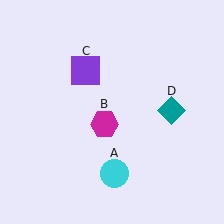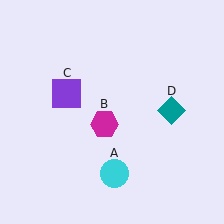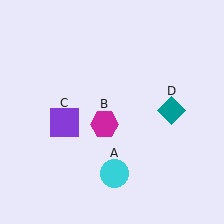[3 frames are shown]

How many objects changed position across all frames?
1 object changed position: purple square (object C).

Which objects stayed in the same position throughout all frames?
Cyan circle (object A) and magenta hexagon (object B) and teal diamond (object D) remained stationary.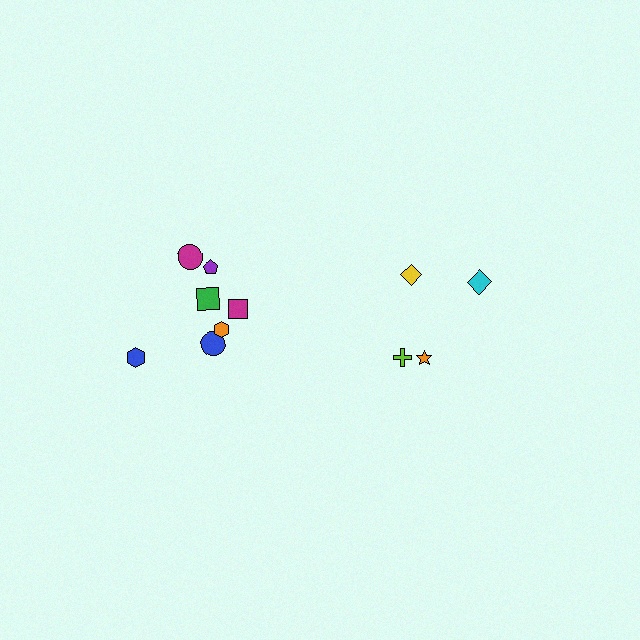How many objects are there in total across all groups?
There are 11 objects.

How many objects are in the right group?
There are 4 objects.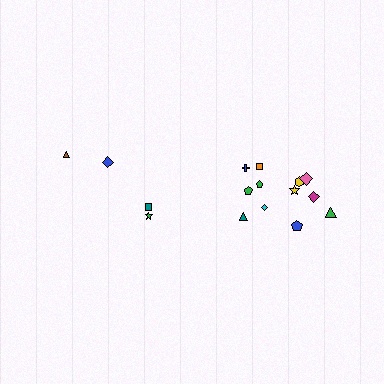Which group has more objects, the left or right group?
The right group.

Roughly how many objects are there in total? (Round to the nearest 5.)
Roughly 15 objects in total.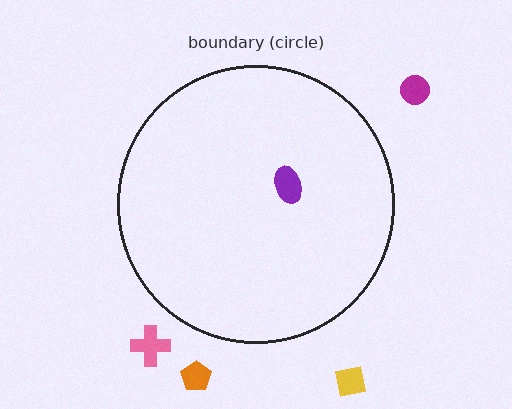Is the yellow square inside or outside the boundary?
Outside.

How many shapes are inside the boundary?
1 inside, 4 outside.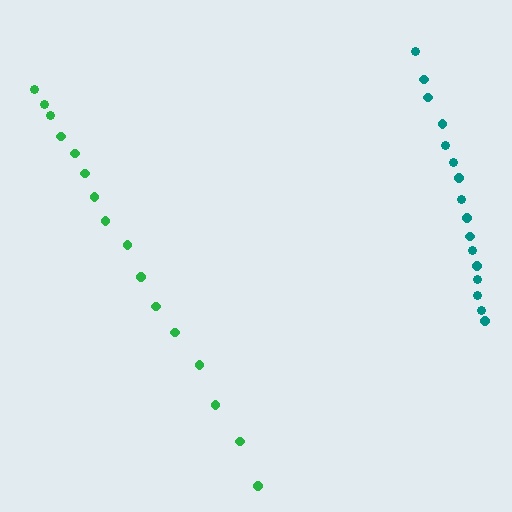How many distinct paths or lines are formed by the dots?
There are 2 distinct paths.